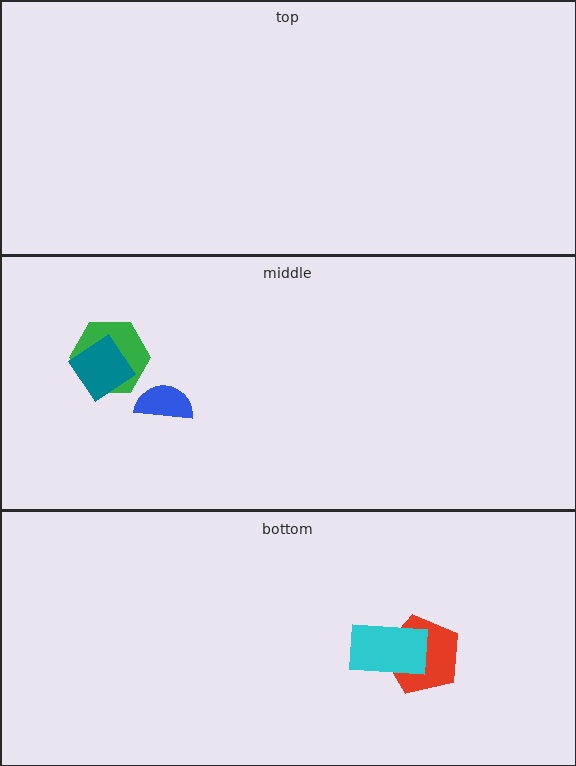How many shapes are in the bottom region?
2.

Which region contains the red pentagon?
The bottom region.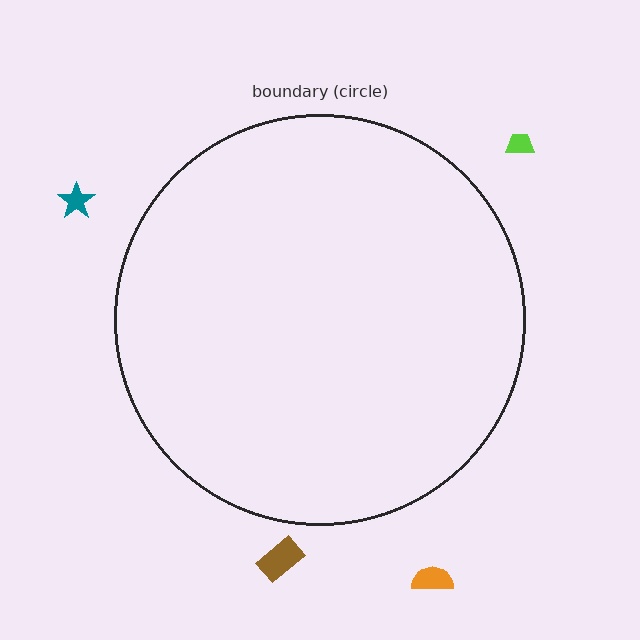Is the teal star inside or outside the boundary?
Outside.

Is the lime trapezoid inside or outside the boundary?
Outside.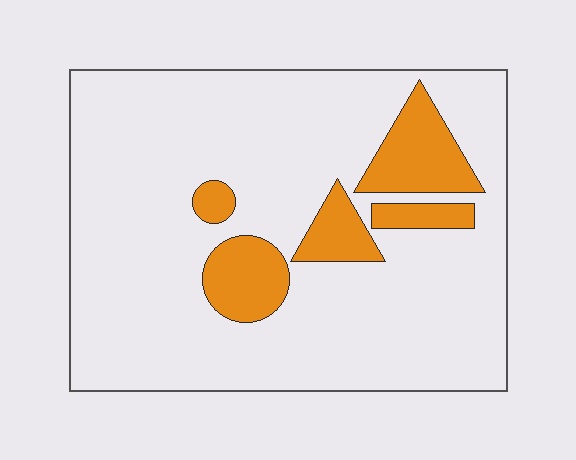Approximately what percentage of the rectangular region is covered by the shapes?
Approximately 15%.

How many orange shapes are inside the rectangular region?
5.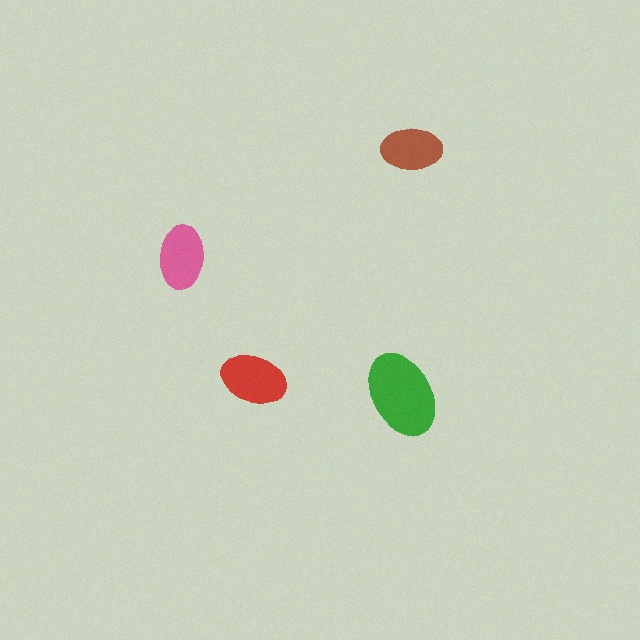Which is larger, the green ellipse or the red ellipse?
The green one.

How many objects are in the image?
There are 4 objects in the image.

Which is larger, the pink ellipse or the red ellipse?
The red one.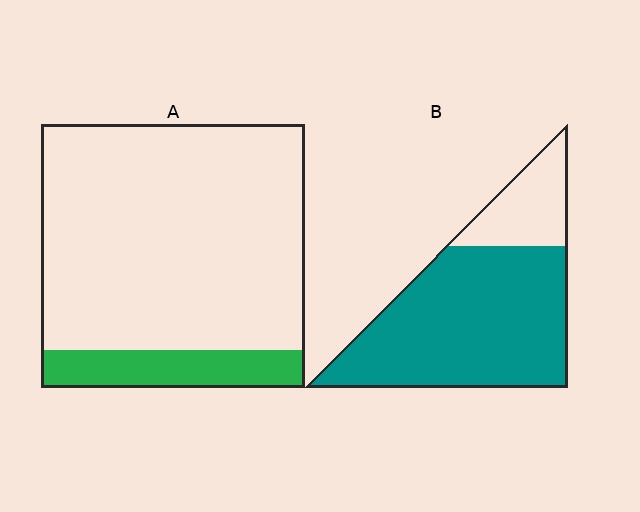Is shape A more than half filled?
No.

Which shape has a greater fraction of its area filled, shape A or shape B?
Shape B.